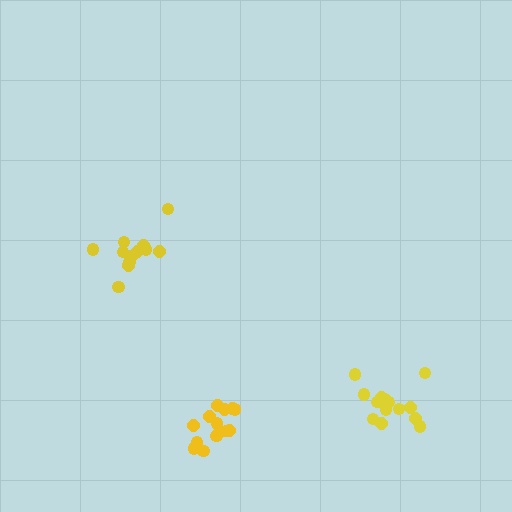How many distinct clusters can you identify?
There are 3 distinct clusters.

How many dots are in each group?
Group 1: 12 dots, Group 2: 14 dots, Group 3: 14 dots (40 total).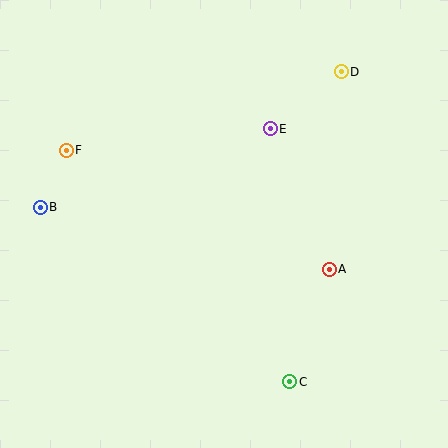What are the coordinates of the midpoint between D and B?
The midpoint between D and B is at (191, 140).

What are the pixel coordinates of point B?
Point B is at (40, 207).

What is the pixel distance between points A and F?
The distance between A and F is 289 pixels.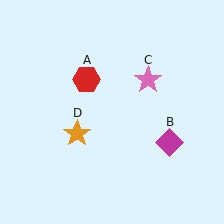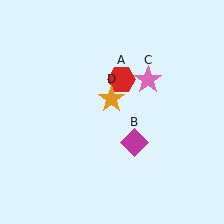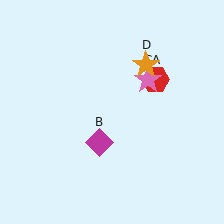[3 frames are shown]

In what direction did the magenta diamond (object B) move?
The magenta diamond (object B) moved left.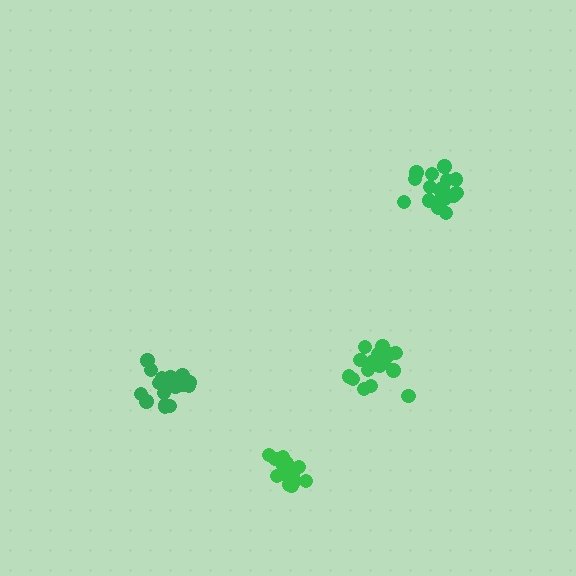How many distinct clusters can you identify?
There are 4 distinct clusters.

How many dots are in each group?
Group 1: 16 dots, Group 2: 18 dots, Group 3: 14 dots, Group 4: 17 dots (65 total).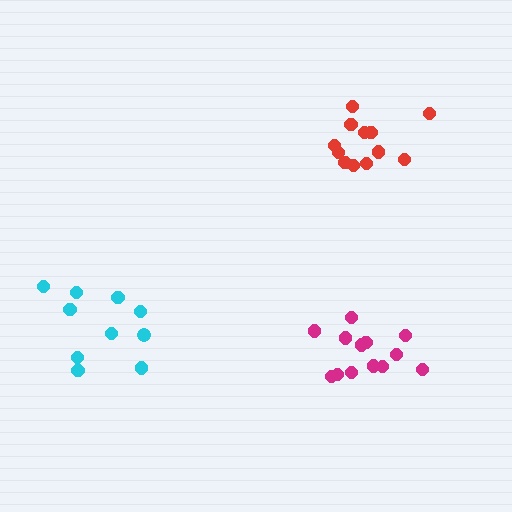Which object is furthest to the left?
The cyan cluster is leftmost.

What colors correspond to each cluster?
The clusters are colored: red, cyan, magenta.